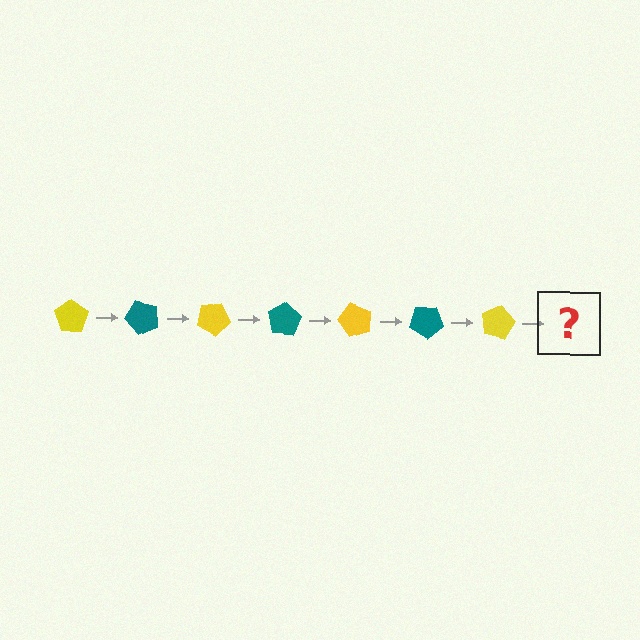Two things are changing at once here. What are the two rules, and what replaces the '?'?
The two rules are that it rotates 50 degrees each step and the color cycles through yellow and teal. The '?' should be a teal pentagon, rotated 350 degrees from the start.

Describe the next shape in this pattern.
It should be a teal pentagon, rotated 350 degrees from the start.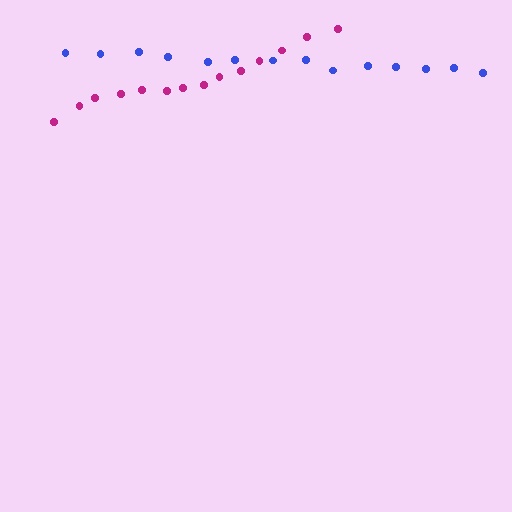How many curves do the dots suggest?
There are 2 distinct paths.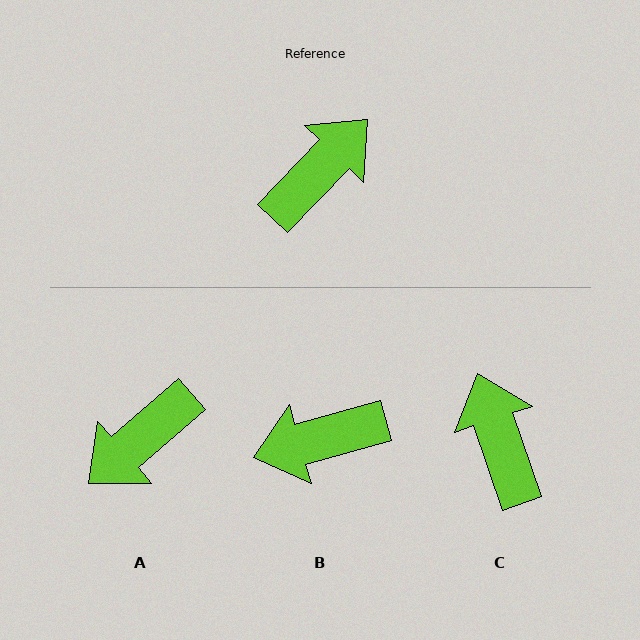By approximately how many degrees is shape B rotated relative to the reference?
Approximately 149 degrees counter-clockwise.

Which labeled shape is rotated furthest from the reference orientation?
A, about 175 degrees away.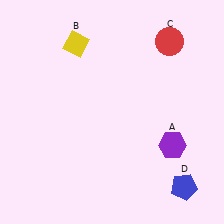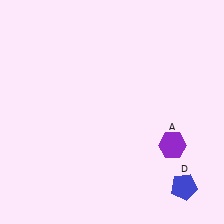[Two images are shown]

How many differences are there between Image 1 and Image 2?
There are 2 differences between the two images.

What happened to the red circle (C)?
The red circle (C) was removed in Image 2. It was in the top-right area of Image 1.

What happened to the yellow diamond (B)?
The yellow diamond (B) was removed in Image 2. It was in the top-left area of Image 1.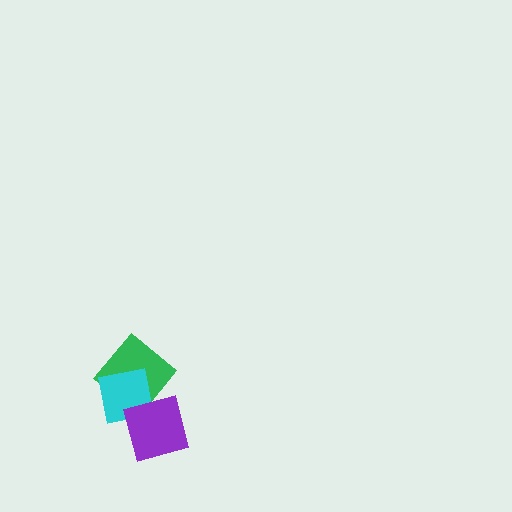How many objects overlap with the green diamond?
2 objects overlap with the green diamond.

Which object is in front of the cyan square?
The purple square is in front of the cyan square.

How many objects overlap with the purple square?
2 objects overlap with the purple square.